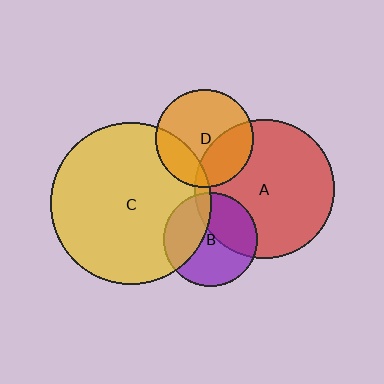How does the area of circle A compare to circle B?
Approximately 2.2 times.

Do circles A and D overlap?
Yes.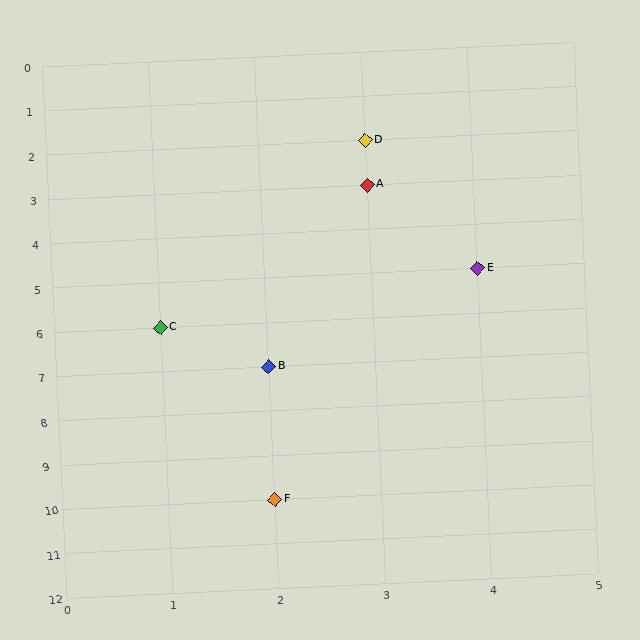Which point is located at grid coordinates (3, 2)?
Point D is at (3, 2).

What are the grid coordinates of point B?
Point B is at grid coordinates (2, 7).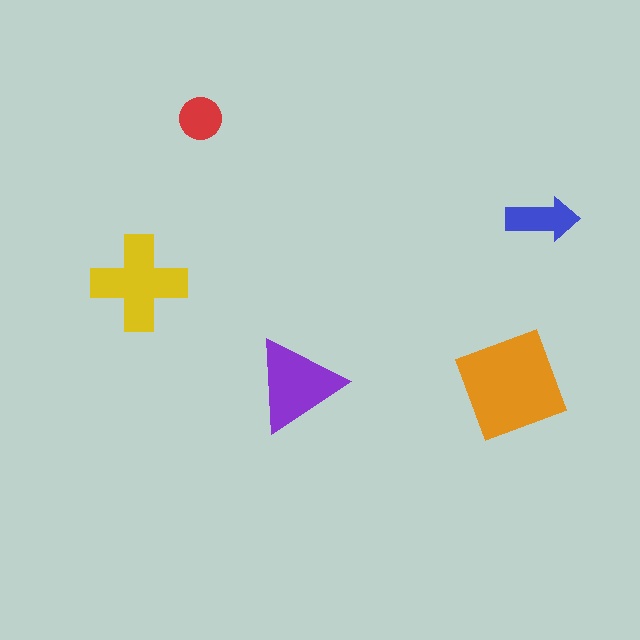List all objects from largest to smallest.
The orange diamond, the yellow cross, the purple triangle, the blue arrow, the red circle.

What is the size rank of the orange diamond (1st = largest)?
1st.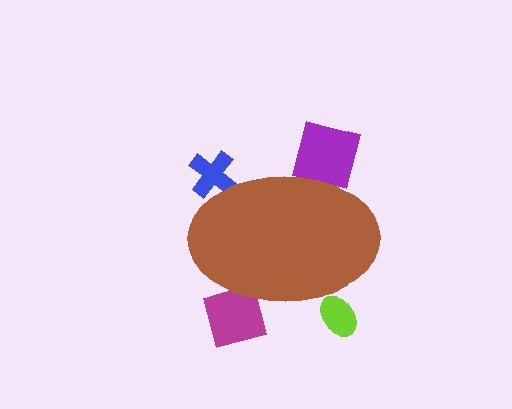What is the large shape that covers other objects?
A brown ellipse.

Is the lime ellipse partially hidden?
Yes, the lime ellipse is partially hidden behind the brown ellipse.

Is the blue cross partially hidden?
Yes, the blue cross is partially hidden behind the brown ellipse.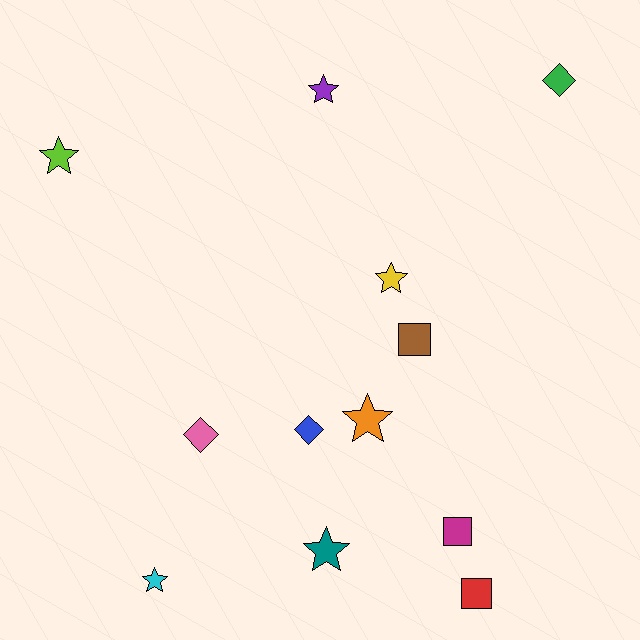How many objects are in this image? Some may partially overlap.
There are 12 objects.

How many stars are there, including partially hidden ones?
There are 6 stars.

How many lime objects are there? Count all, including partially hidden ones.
There is 1 lime object.